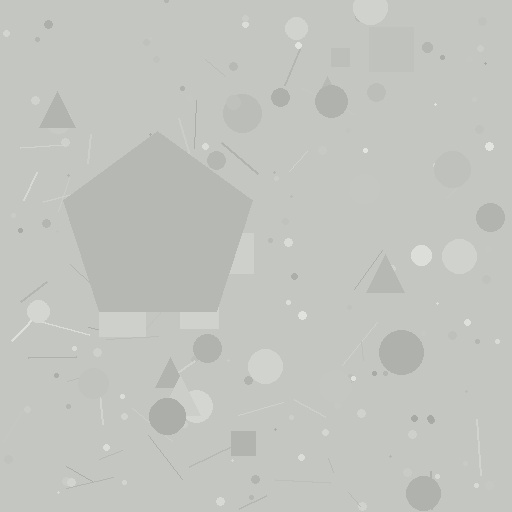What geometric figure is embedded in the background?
A pentagon is embedded in the background.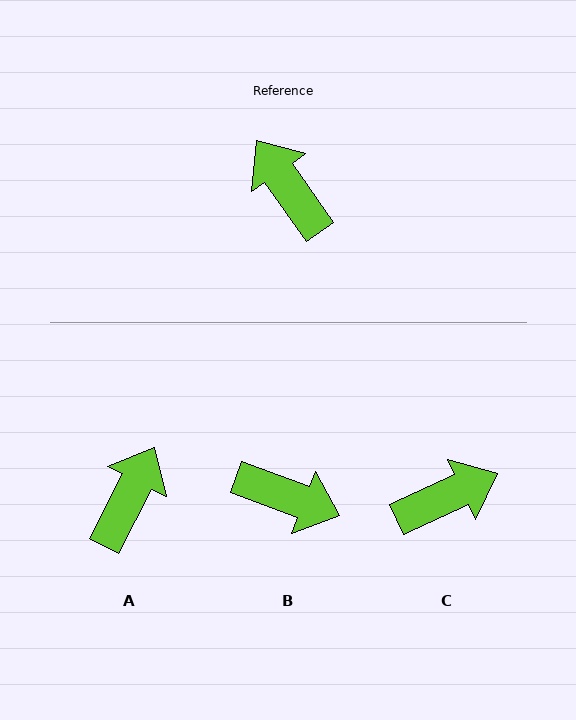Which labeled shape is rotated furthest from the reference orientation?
B, about 146 degrees away.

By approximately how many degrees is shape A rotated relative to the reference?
Approximately 62 degrees clockwise.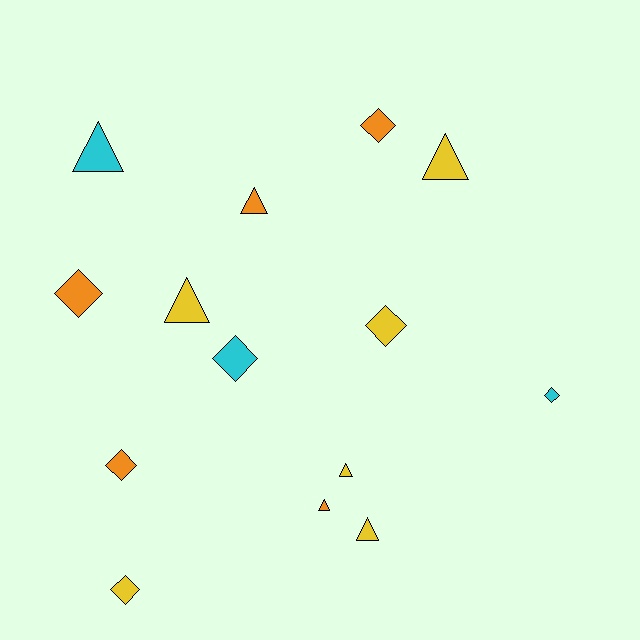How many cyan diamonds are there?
There are 2 cyan diamonds.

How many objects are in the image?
There are 14 objects.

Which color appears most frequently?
Yellow, with 6 objects.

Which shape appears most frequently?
Triangle, with 7 objects.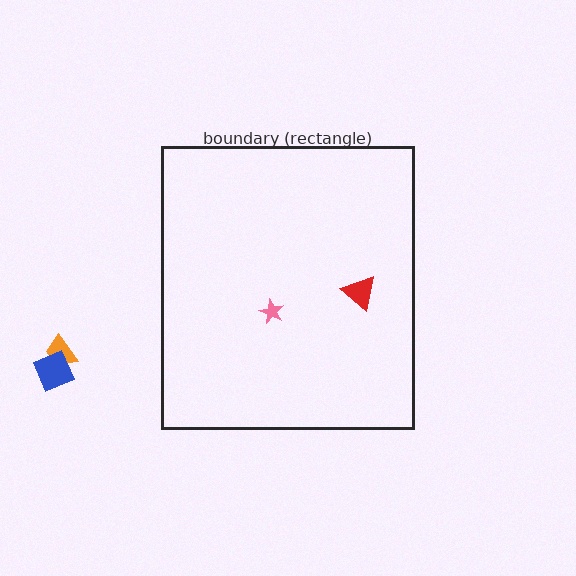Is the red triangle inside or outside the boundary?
Inside.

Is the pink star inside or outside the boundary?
Inside.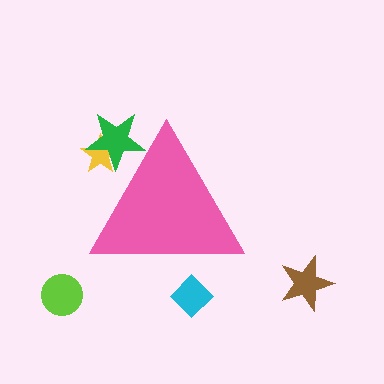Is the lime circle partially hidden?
No, the lime circle is fully visible.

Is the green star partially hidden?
Yes, the green star is partially hidden behind the pink triangle.